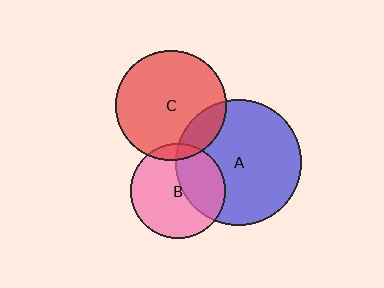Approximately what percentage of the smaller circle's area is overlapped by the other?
Approximately 35%.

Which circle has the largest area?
Circle A (blue).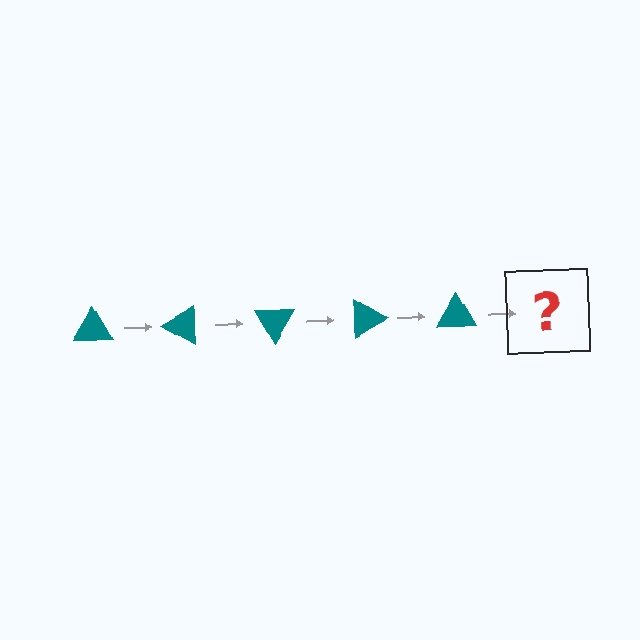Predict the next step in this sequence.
The next step is a teal triangle rotated 150 degrees.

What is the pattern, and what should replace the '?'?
The pattern is that the triangle rotates 30 degrees each step. The '?' should be a teal triangle rotated 150 degrees.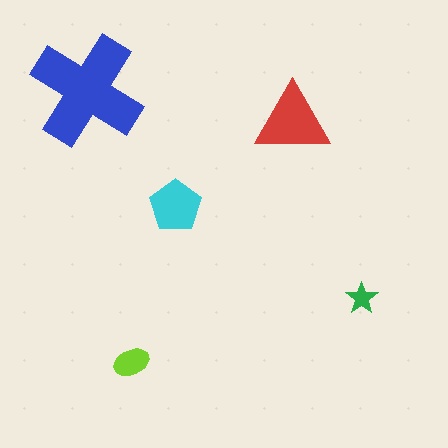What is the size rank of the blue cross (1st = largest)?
1st.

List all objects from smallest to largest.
The green star, the lime ellipse, the cyan pentagon, the red triangle, the blue cross.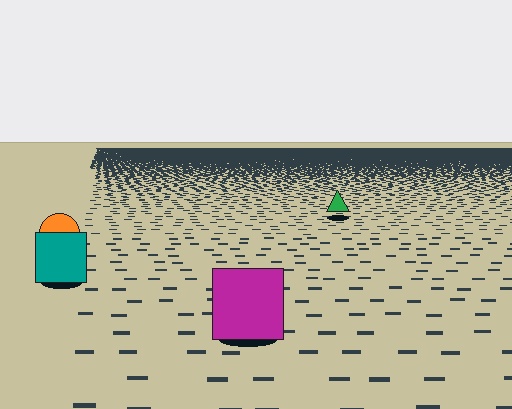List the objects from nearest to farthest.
From nearest to farthest: the magenta square, the teal square, the orange circle, the green triangle.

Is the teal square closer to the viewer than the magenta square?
No. The magenta square is closer — you can tell from the texture gradient: the ground texture is coarser near it.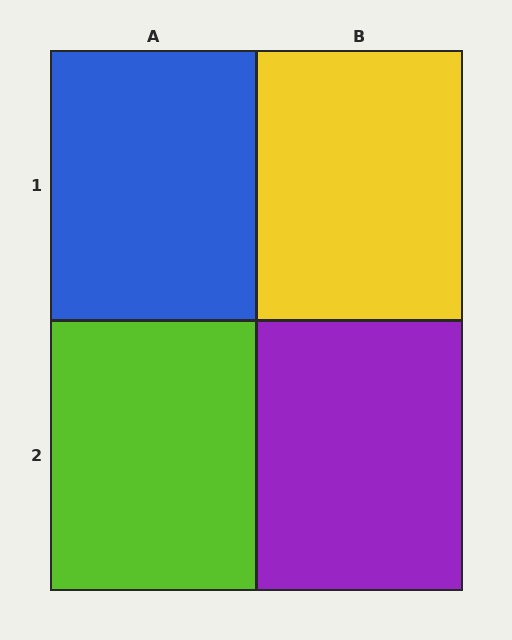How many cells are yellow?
1 cell is yellow.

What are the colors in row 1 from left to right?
Blue, yellow.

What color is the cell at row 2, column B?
Purple.